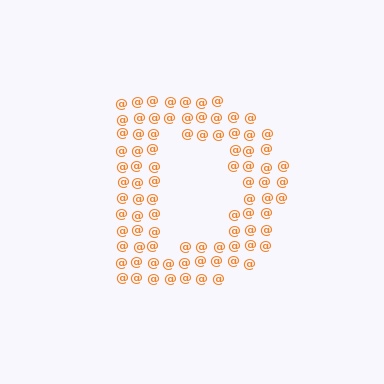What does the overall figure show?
The overall figure shows the letter D.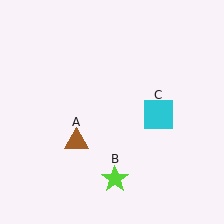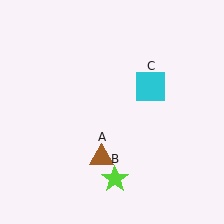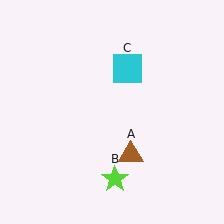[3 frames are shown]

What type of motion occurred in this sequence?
The brown triangle (object A), cyan square (object C) rotated counterclockwise around the center of the scene.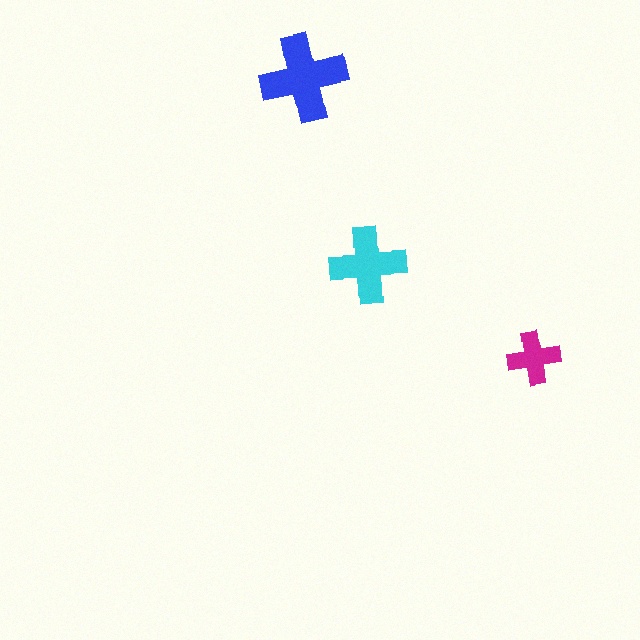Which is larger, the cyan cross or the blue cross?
The blue one.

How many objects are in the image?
There are 3 objects in the image.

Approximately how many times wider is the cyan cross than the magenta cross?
About 1.5 times wider.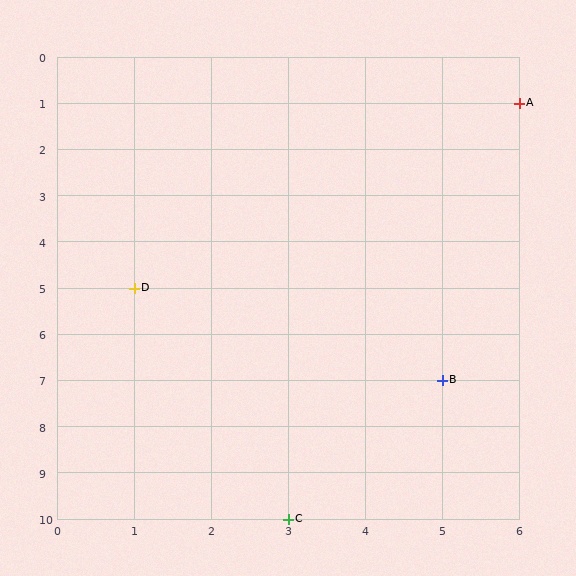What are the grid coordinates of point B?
Point B is at grid coordinates (5, 7).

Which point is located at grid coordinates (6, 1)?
Point A is at (6, 1).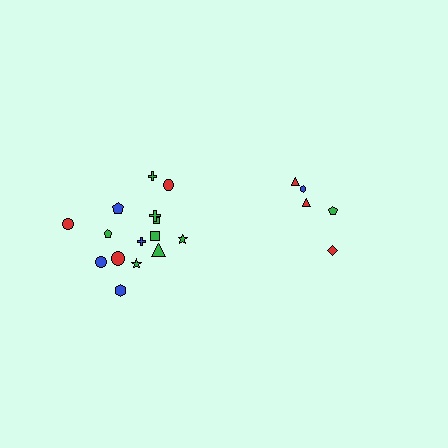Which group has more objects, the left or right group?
The left group.